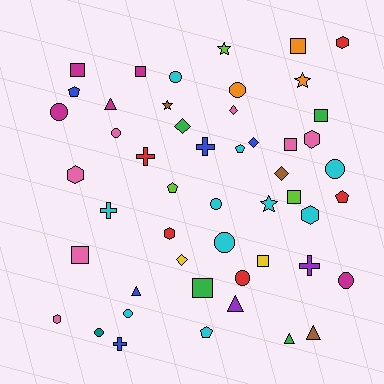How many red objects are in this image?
There are 5 red objects.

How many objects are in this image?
There are 50 objects.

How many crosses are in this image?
There are 5 crosses.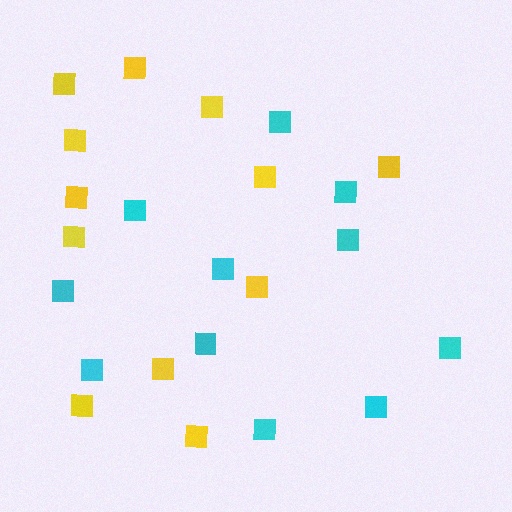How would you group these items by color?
There are 2 groups: one group of yellow squares (12) and one group of cyan squares (11).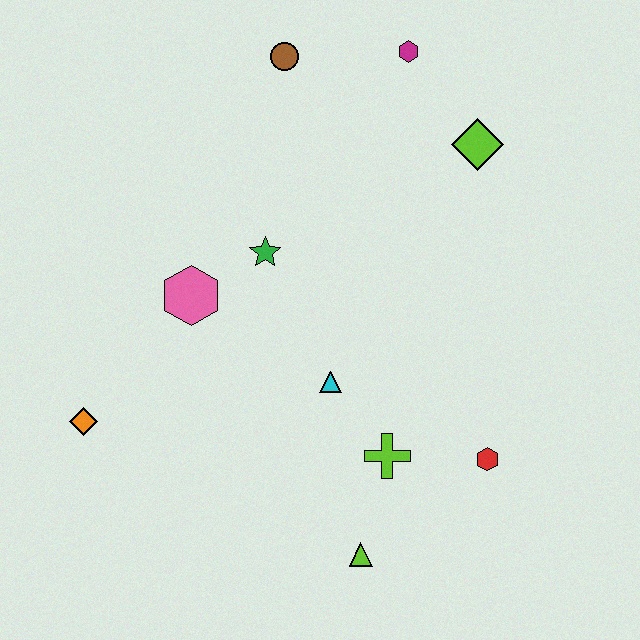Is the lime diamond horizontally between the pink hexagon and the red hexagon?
Yes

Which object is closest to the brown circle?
The magenta hexagon is closest to the brown circle.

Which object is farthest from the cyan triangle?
The magenta hexagon is farthest from the cyan triangle.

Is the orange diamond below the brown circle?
Yes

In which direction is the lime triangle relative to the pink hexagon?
The lime triangle is below the pink hexagon.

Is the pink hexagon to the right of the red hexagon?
No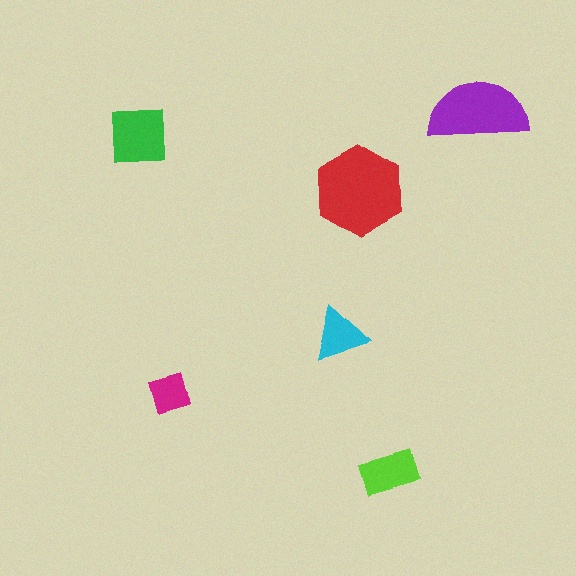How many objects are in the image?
There are 6 objects in the image.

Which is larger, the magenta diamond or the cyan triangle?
The cyan triangle.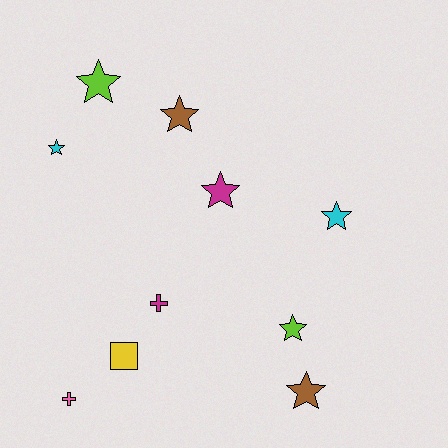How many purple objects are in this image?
There are no purple objects.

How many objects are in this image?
There are 10 objects.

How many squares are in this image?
There is 1 square.